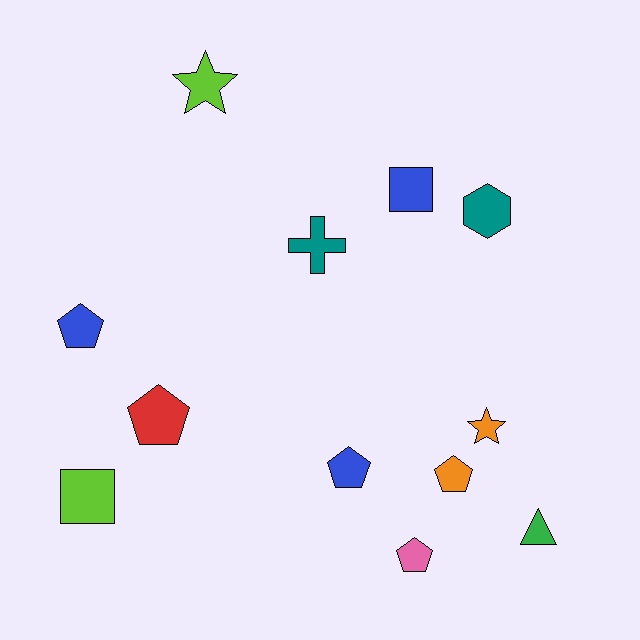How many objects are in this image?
There are 12 objects.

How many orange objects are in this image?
There are 2 orange objects.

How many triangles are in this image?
There is 1 triangle.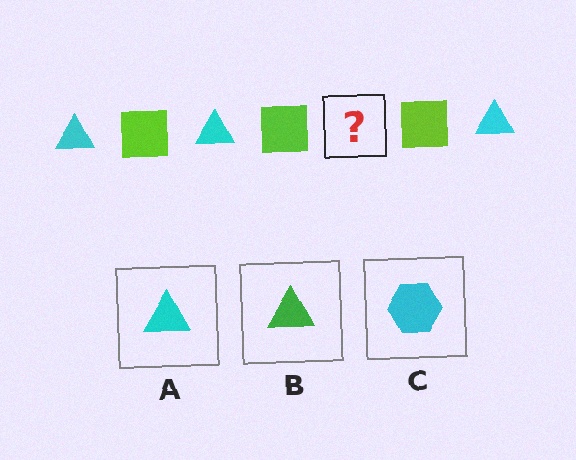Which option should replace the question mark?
Option A.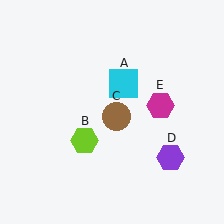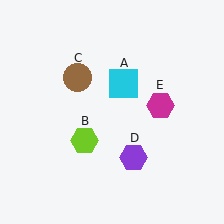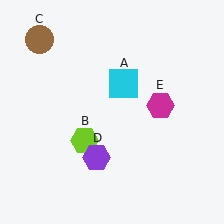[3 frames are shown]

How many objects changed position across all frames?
2 objects changed position: brown circle (object C), purple hexagon (object D).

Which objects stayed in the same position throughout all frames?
Cyan square (object A) and lime hexagon (object B) and magenta hexagon (object E) remained stationary.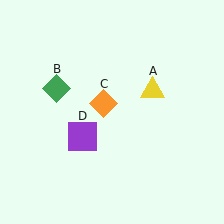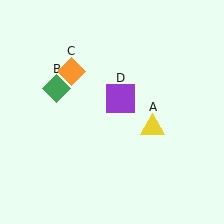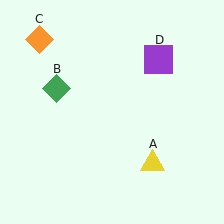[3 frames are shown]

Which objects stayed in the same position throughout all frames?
Green diamond (object B) remained stationary.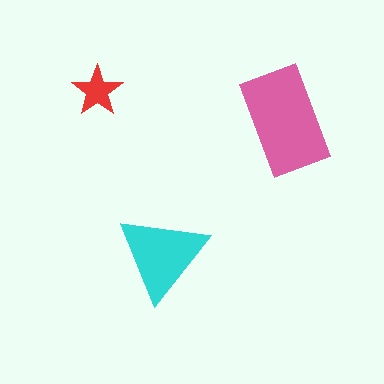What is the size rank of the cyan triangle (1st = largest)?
2nd.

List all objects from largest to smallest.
The pink rectangle, the cyan triangle, the red star.